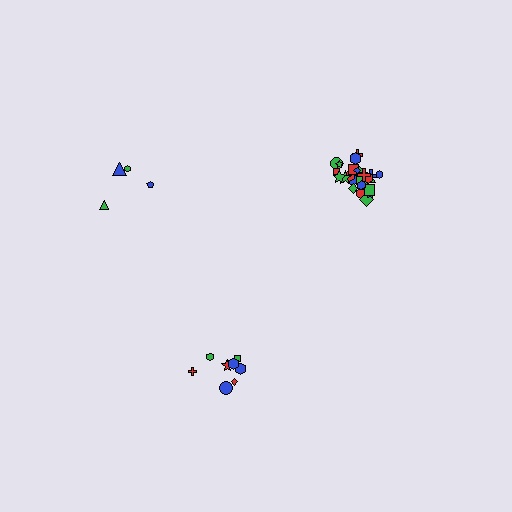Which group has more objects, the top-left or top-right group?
The top-right group.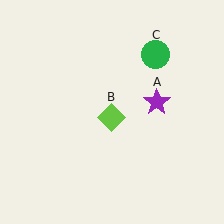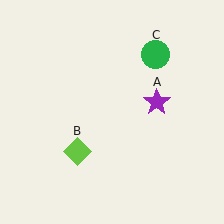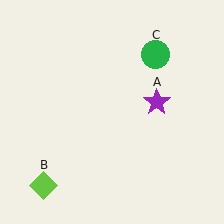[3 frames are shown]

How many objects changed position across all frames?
1 object changed position: lime diamond (object B).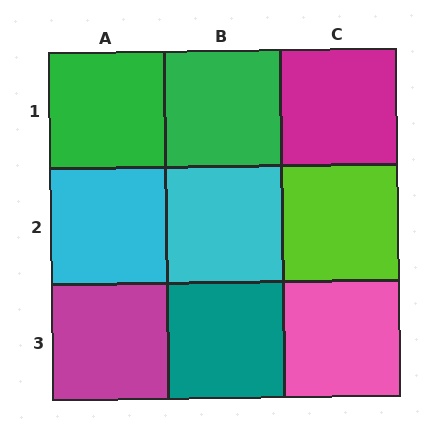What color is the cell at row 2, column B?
Cyan.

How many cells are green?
2 cells are green.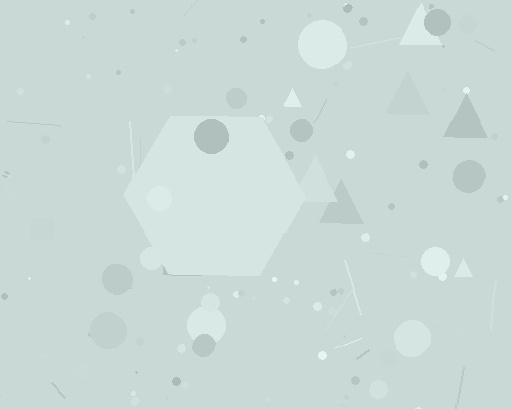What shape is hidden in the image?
A hexagon is hidden in the image.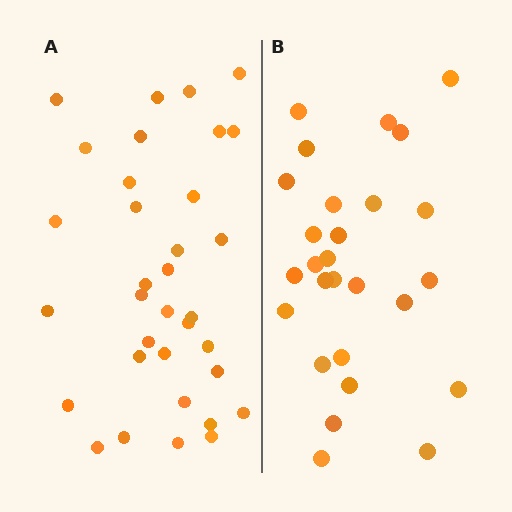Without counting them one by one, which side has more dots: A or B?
Region A (the left region) has more dots.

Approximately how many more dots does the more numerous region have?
Region A has roughly 8 or so more dots than region B.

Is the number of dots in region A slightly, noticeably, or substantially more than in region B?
Region A has noticeably more, but not dramatically so. The ratio is roughly 1.3 to 1.